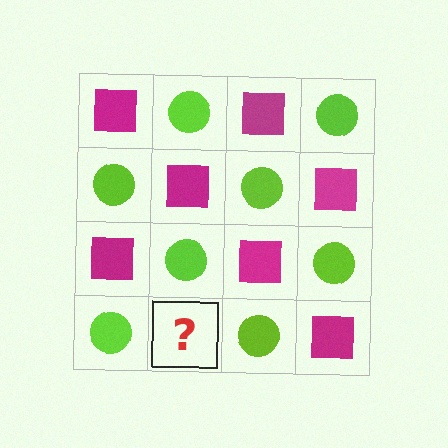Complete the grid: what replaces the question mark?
The question mark should be replaced with a magenta square.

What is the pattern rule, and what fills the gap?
The rule is that it alternates magenta square and lime circle in a checkerboard pattern. The gap should be filled with a magenta square.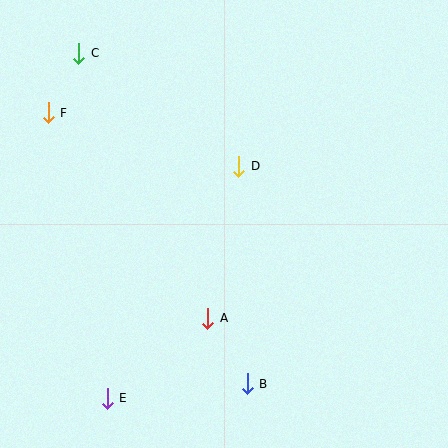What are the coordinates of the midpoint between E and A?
The midpoint between E and A is at (158, 358).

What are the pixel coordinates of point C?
Point C is at (79, 53).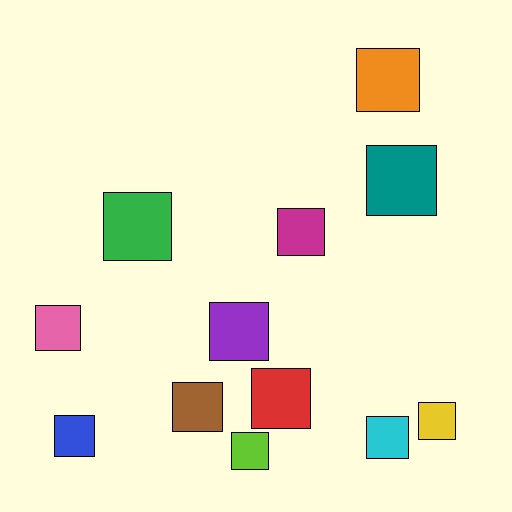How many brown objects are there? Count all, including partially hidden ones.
There is 1 brown object.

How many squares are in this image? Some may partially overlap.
There are 12 squares.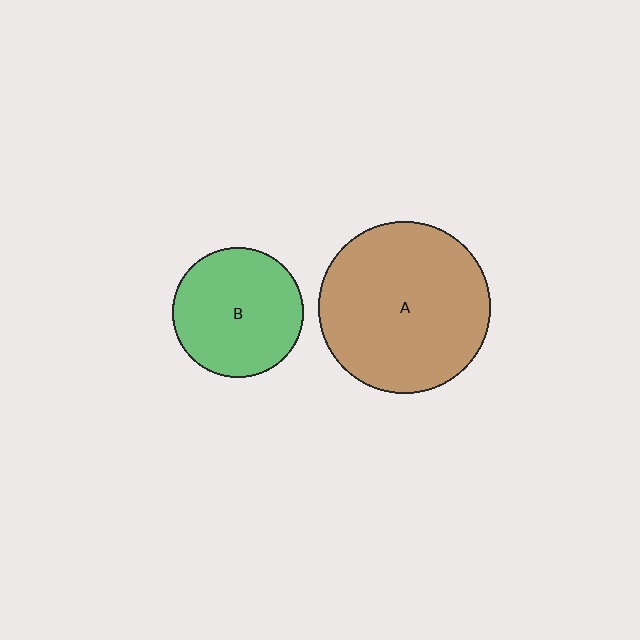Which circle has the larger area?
Circle A (brown).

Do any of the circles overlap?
No, none of the circles overlap.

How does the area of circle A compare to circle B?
Approximately 1.7 times.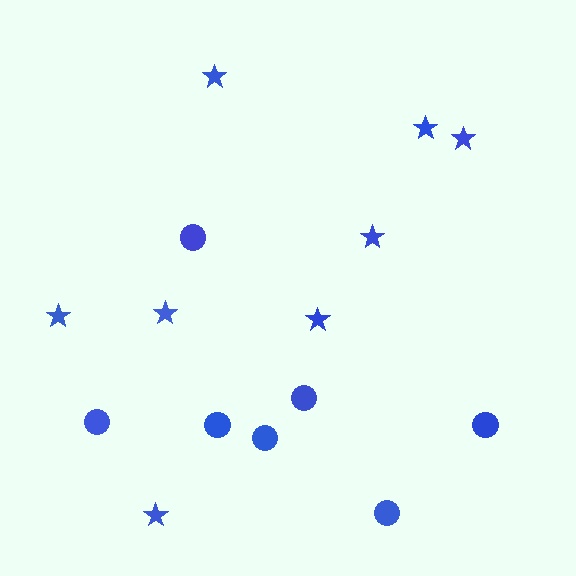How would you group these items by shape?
There are 2 groups: one group of stars (8) and one group of circles (7).